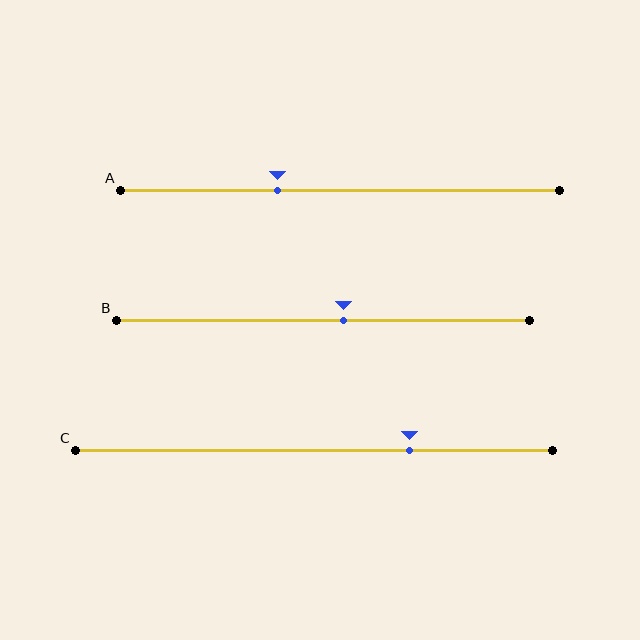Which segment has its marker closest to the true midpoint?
Segment B has its marker closest to the true midpoint.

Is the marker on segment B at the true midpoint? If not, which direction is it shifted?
No, the marker on segment B is shifted to the right by about 5% of the segment length.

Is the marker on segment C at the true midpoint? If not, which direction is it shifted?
No, the marker on segment C is shifted to the right by about 20% of the segment length.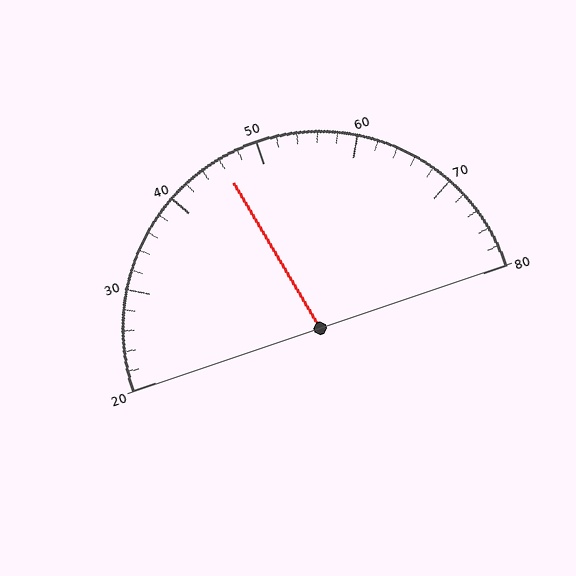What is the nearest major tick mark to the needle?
The nearest major tick mark is 50.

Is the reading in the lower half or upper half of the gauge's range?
The reading is in the lower half of the range (20 to 80).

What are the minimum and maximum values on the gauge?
The gauge ranges from 20 to 80.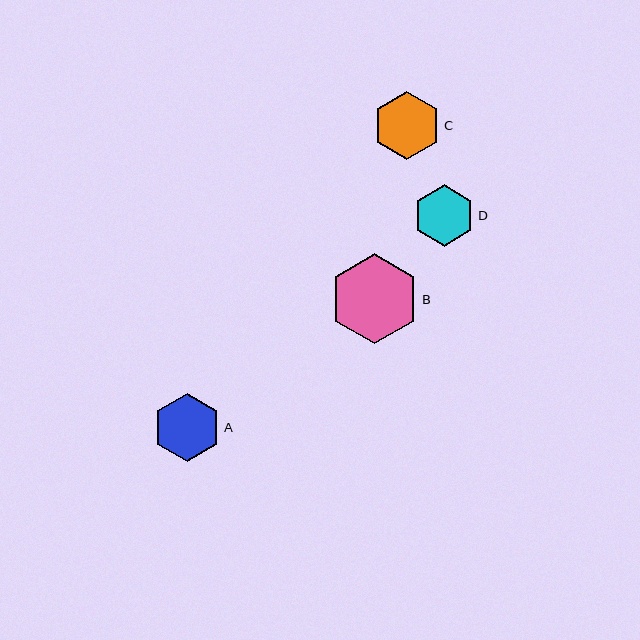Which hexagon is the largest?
Hexagon B is the largest with a size of approximately 90 pixels.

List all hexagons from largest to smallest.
From largest to smallest: B, A, C, D.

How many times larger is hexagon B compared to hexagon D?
Hexagon B is approximately 1.5 times the size of hexagon D.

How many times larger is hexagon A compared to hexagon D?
Hexagon A is approximately 1.1 times the size of hexagon D.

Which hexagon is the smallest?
Hexagon D is the smallest with a size of approximately 61 pixels.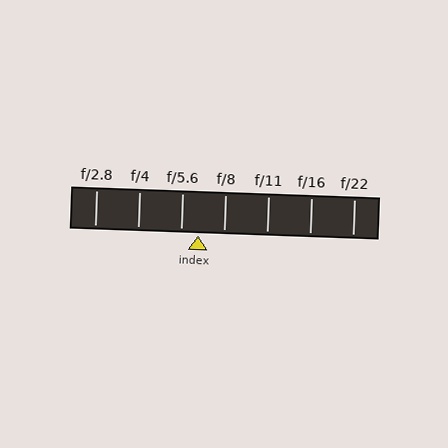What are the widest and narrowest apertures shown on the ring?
The widest aperture shown is f/2.8 and the narrowest is f/22.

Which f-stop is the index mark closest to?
The index mark is closest to f/5.6.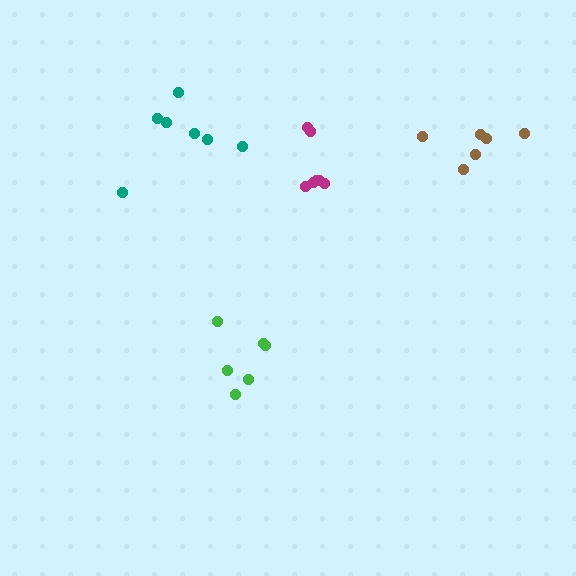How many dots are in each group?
Group 1: 7 dots, Group 2: 6 dots, Group 3: 6 dots, Group 4: 7 dots (26 total).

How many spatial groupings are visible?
There are 4 spatial groupings.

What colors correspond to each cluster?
The clusters are colored: magenta, green, brown, teal.